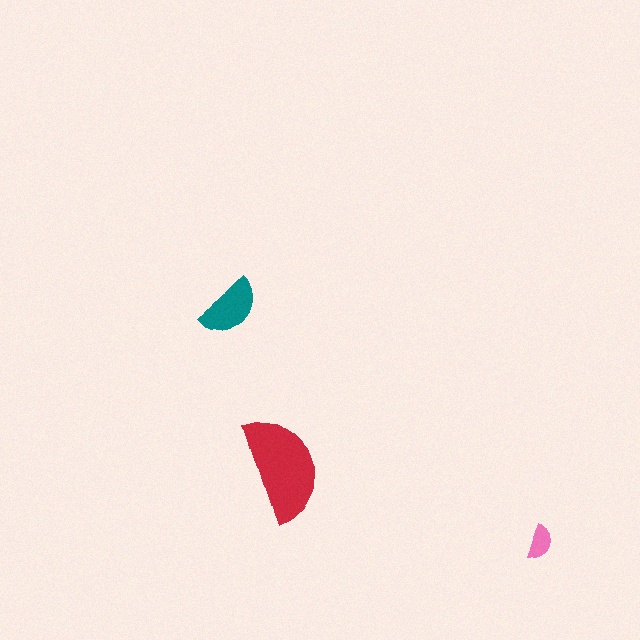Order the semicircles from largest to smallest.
the red one, the teal one, the pink one.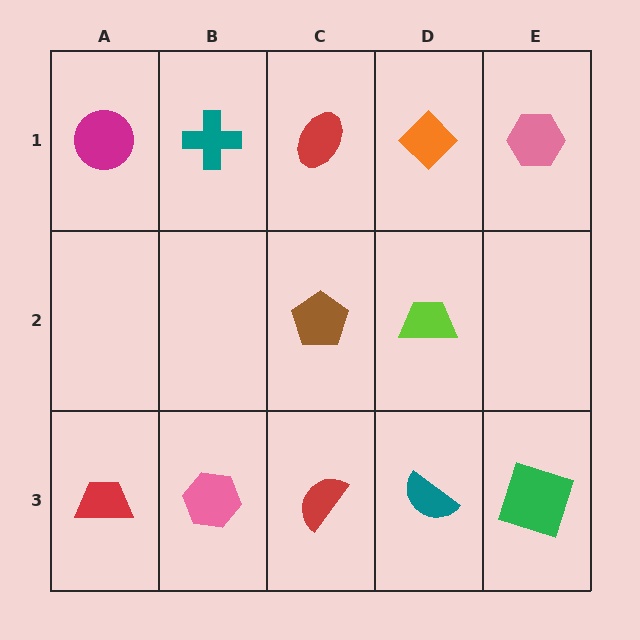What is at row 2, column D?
A lime trapezoid.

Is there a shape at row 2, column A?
No, that cell is empty.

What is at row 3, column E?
A green square.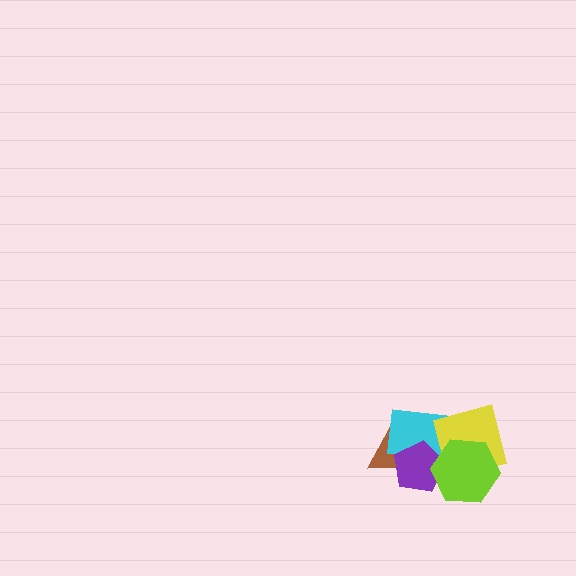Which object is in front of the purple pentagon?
The lime hexagon is in front of the purple pentagon.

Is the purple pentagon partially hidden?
Yes, it is partially covered by another shape.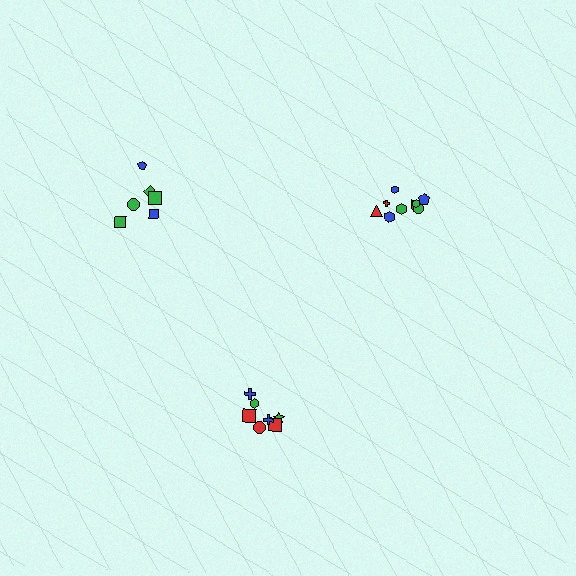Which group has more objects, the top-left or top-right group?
The top-right group.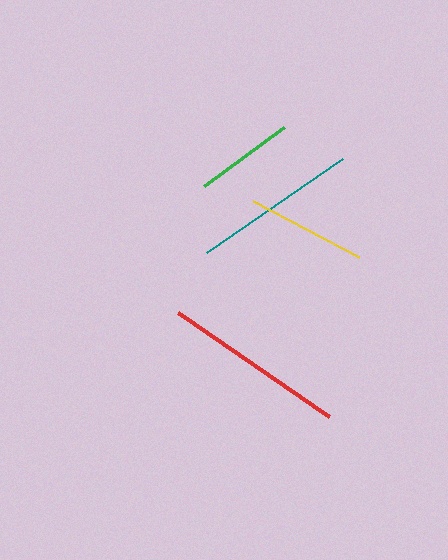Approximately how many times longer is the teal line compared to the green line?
The teal line is approximately 1.7 times the length of the green line.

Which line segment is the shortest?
The green line is the shortest at approximately 99 pixels.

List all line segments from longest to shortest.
From longest to shortest: red, teal, yellow, green.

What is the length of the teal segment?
The teal segment is approximately 165 pixels long.